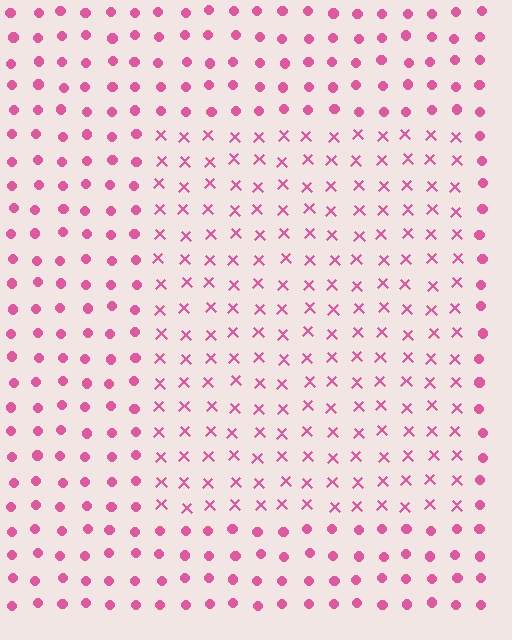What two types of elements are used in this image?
The image uses X marks inside the rectangle region and circles outside it.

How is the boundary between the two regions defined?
The boundary is defined by a change in element shape: X marks inside vs. circles outside. All elements share the same color and spacing.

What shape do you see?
I see a rectangle.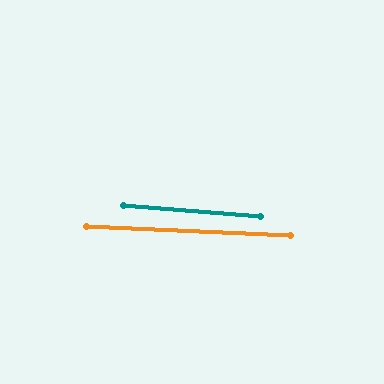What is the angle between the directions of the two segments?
Approximately 2 degrees.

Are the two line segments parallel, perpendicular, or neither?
Parallel — their directions differ by only 1.8°.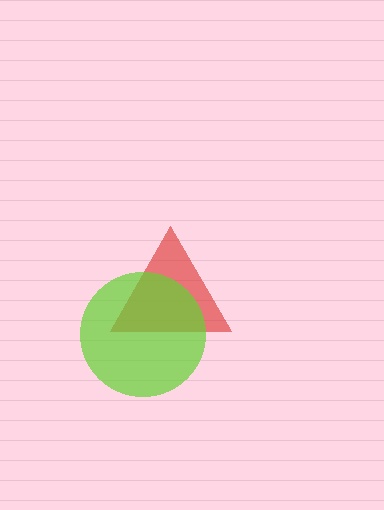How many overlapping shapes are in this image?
There are 2 overlapping shapes in the image.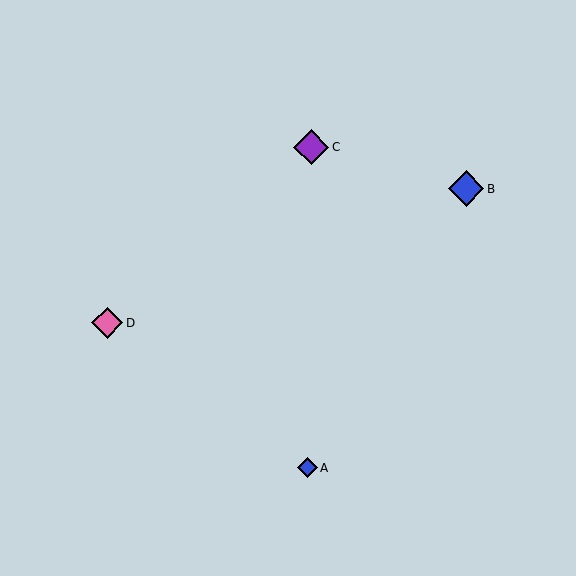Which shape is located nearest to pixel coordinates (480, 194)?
The blue diamond (labeled B) at (466, 189) is nearest to that location.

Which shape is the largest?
The blue diamond (labeled B) is the largest.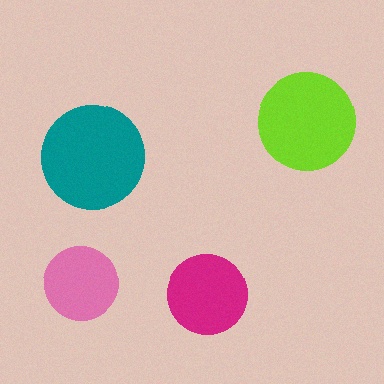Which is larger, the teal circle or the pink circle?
The teal one.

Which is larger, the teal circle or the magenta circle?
The teal one.